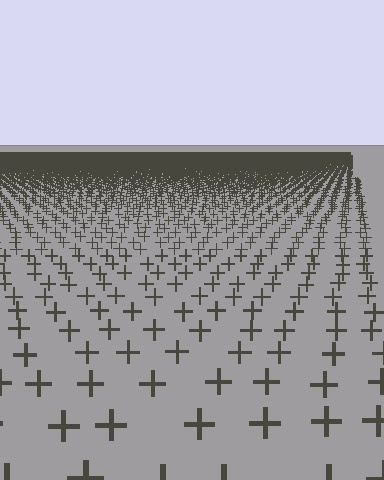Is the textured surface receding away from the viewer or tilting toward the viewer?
The surface is receding away from the viewer. Texture elements get smaller and denser toward the top.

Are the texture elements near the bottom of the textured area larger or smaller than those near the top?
Larger. Near the bottom, elements are closer to the viewer and appear at a bigger on-screen size.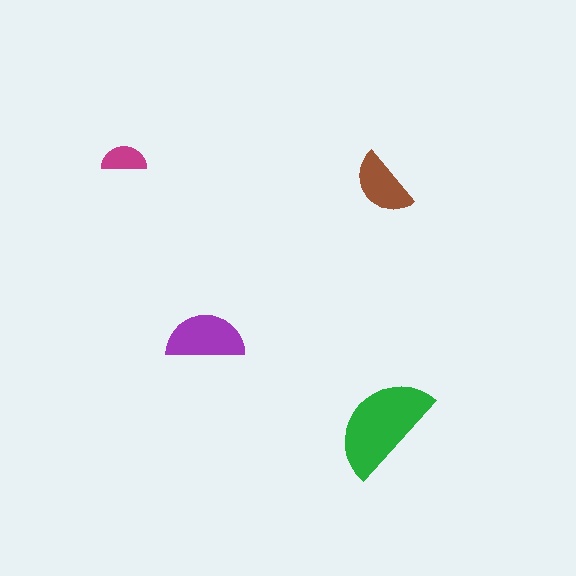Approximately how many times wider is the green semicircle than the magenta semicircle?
About 2.5 times wider.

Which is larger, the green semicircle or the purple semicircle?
The green one.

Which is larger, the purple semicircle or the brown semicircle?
The purple one.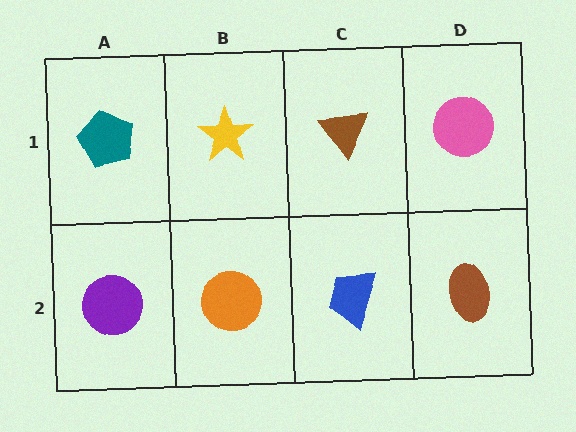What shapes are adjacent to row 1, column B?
An orange circle (row 2, column B), a teal pentagon (row 1, column A), a brown triangle (row 1, column C).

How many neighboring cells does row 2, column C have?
3.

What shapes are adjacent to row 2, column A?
A teal pentagon (row 1, column A), an orange circle (row 2, column B).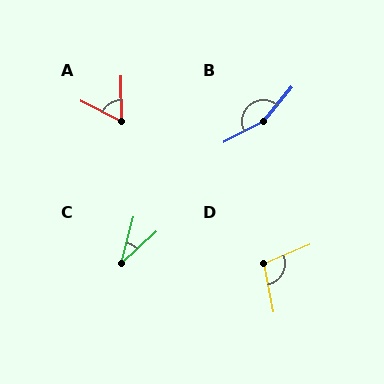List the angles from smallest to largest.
C (32°), A (62°), D (102°), B (158°).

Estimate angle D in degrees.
Approximately 102 degrees.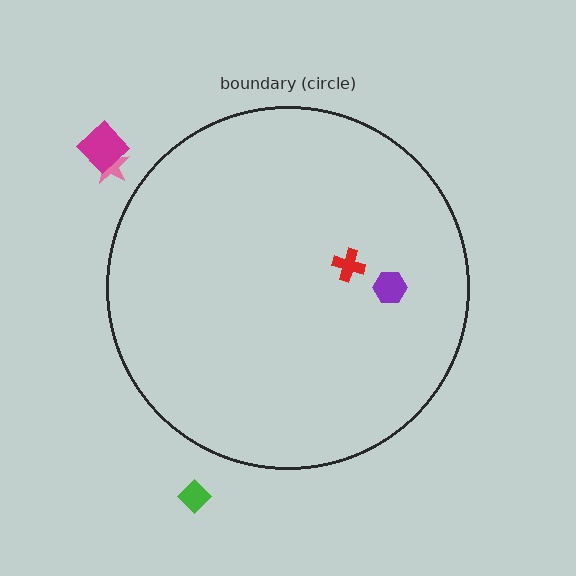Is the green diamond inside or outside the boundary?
Outside.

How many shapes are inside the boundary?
2 inside, 3 outside.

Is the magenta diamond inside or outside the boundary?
Outside.